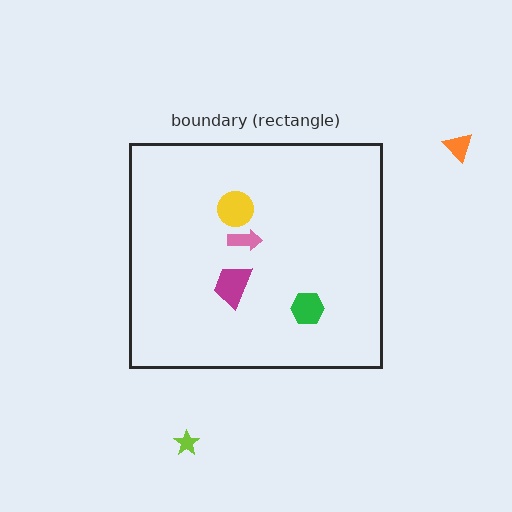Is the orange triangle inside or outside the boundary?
Outside.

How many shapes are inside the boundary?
4 inside, 2 outside.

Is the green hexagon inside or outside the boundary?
Inside.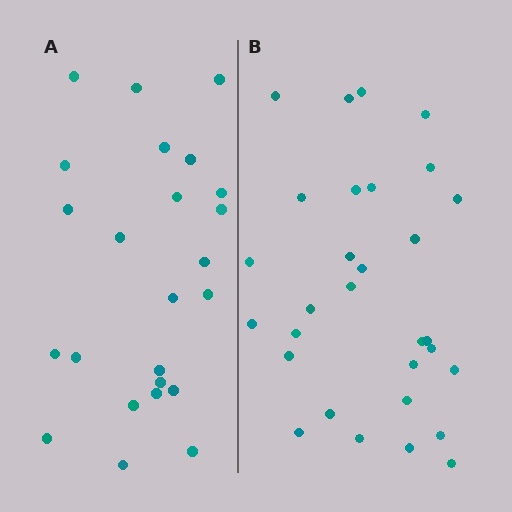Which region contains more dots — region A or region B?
Region B (the right region) has more dots.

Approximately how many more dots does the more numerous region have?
Region B has about 6 more dots than region A.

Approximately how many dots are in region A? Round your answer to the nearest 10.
About 20 dots. (The exact count is 24, which rounds to 20.)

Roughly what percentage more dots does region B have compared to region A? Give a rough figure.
About 25% more.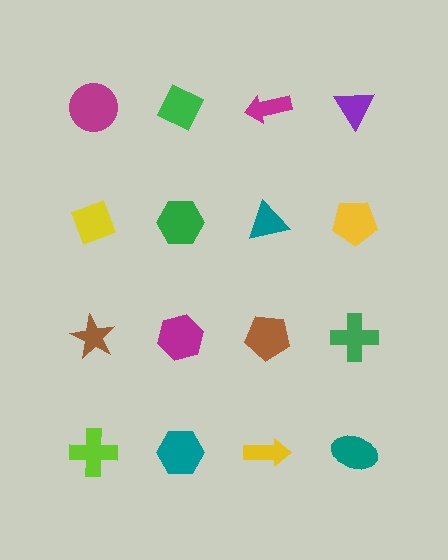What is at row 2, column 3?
A teal triangle.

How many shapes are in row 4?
4 shapes.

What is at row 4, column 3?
A yellow arrow.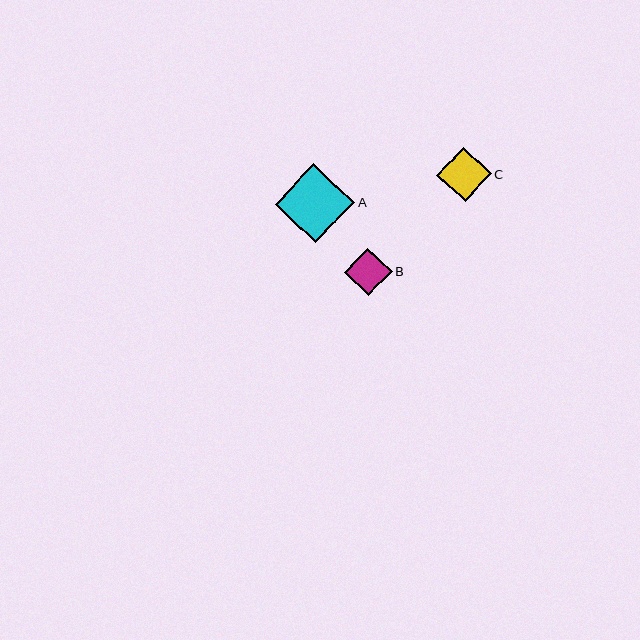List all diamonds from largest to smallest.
From largest to smallest: A, C, B.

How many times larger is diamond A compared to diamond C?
Diamond A is approximately 1.5 times the size of diamond C.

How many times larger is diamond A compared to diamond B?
Diamond A is approximately 1.7 times the size of diamond B.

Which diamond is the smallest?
Diamond B is the smallest with a size of approximately 48 pixels.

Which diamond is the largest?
Diamond A is the largest with a size of approximately 79 pixels.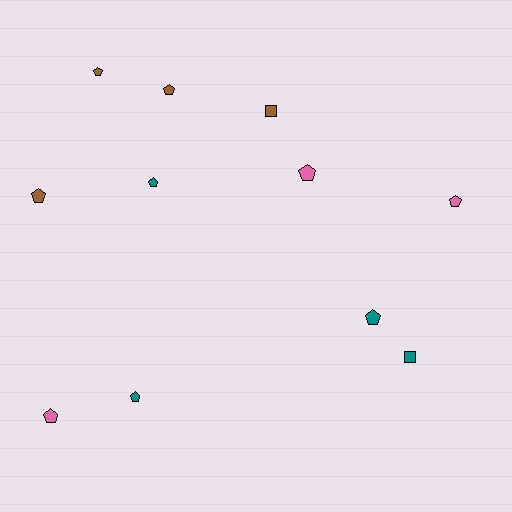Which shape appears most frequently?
Pentagon, with 9 objects.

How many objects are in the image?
There are 11 objects.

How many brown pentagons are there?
There are 3 brown pentagons.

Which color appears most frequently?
Teal, with 4 objects.